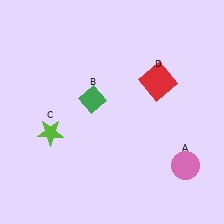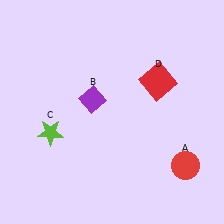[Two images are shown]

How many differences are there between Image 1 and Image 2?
There are 2 differences between the two images.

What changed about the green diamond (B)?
In Image 1, B is green. In Image 2, it changed to purple.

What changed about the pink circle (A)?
In Image 1, A is pink. In Image 2, it changed to red.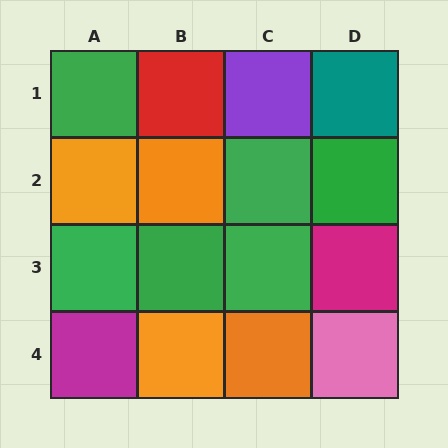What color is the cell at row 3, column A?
Green.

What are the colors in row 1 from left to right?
Green, red, purple, teal.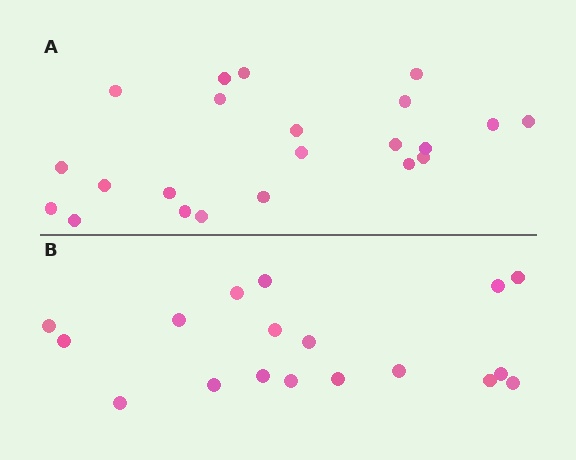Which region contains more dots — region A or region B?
Region A (the top region) has more dots.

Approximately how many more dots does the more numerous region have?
Region A has about 4 more dots than region B.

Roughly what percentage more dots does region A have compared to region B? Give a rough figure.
About 20% more.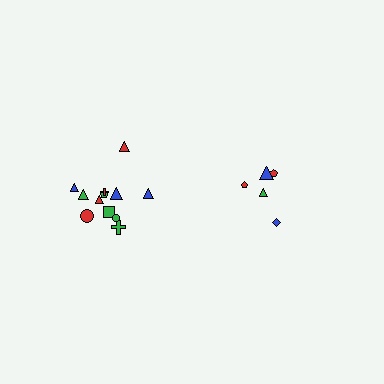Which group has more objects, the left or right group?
The left group.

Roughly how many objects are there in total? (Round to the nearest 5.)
Roughly 15 objects in total.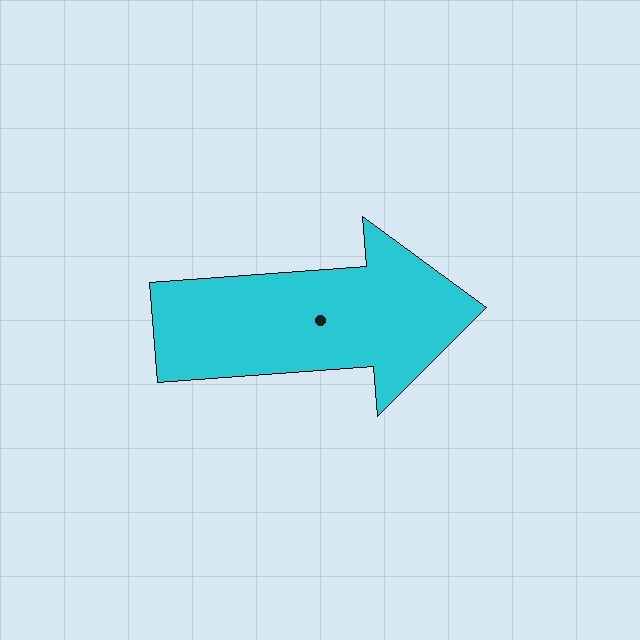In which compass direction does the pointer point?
East.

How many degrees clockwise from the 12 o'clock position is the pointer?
Approximately 86 degrees.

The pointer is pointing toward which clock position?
Roughly 3 o'clock.